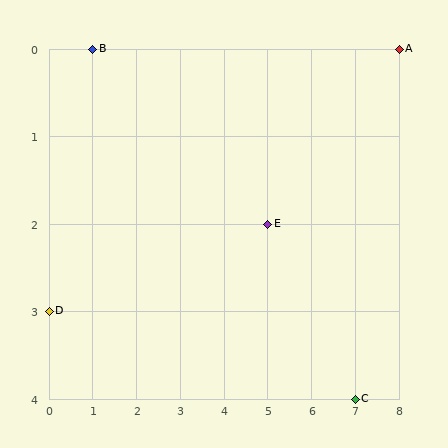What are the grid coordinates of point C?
Point C is at grid coordinates (7, 4).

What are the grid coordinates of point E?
Point E is at grid coordinates (5, 2).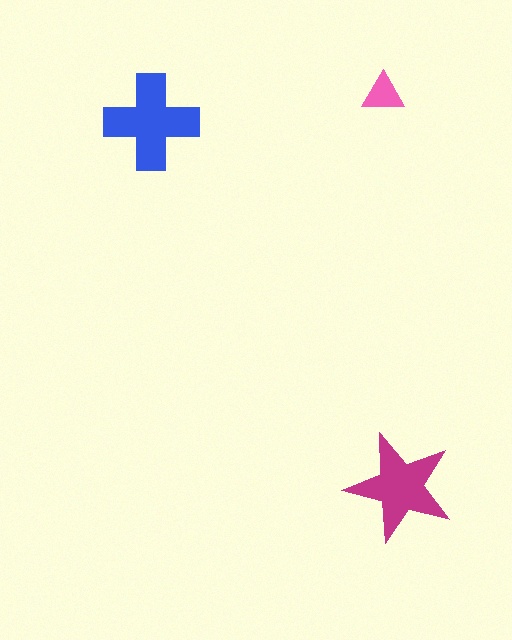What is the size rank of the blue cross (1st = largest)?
1st.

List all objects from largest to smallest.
The blue cross, the magenta star, the pink triangle.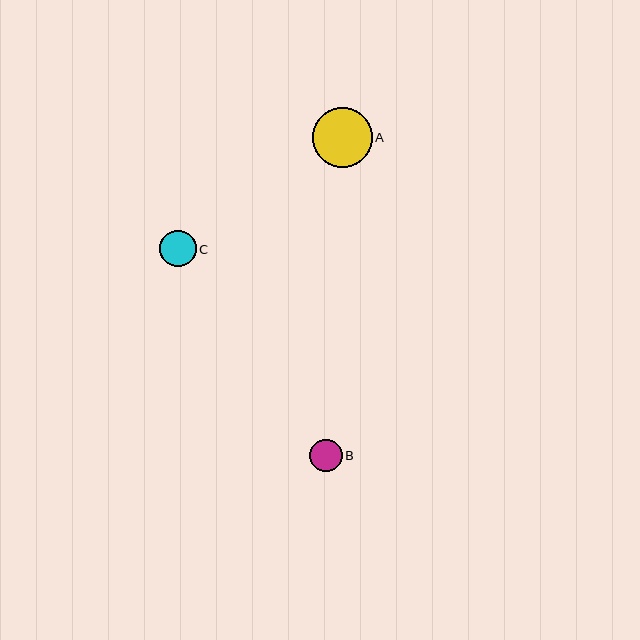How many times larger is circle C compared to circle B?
Circle C is approximately 1.1 times the size of circle B.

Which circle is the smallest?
Circle B is the smallest with a size of approximately 32 pixels.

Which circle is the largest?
Circle A is the largest with a size of approximately 60 pixels.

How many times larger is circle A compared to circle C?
Circle A is approximately 1.6 times the size of circle C.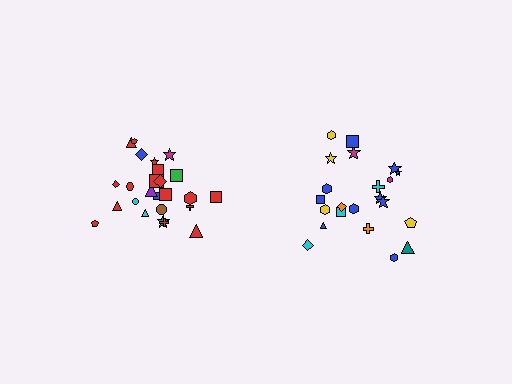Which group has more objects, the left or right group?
The left group.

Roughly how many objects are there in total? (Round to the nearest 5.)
Roughly 45 objects in total.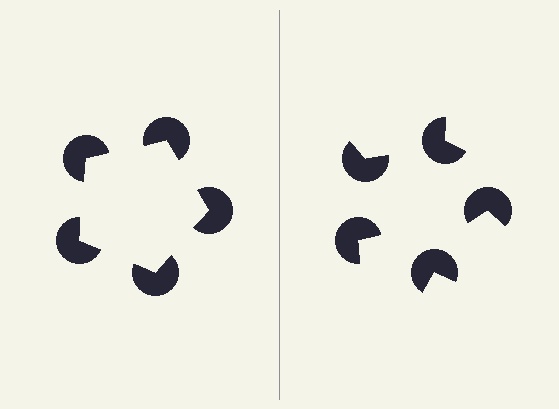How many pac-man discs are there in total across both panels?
10 — 5 on each side.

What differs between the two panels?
The pac-man discs are positioned identically on both sides; only the wedge orientations differ. On the left they align to a pentagon; on the right they are misaligned.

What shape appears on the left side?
An illusory pentagon.